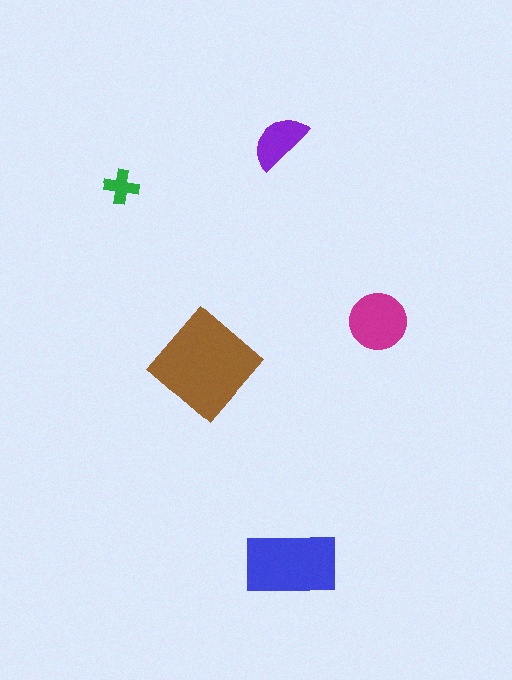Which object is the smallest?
The green cross.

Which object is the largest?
The brown diamond.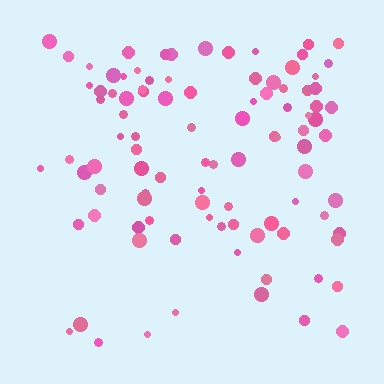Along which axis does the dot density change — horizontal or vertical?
Vertical.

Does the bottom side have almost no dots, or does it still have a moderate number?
Still a moderate number, just noticeably fewer than the top.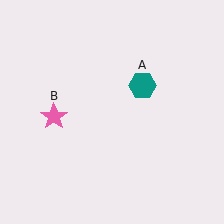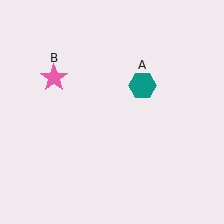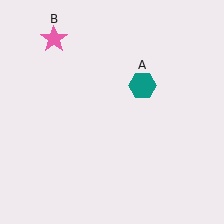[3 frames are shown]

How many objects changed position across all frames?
1 object changed position: pink star (object B).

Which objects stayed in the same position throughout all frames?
Teal hexagon (object A) remained stationary.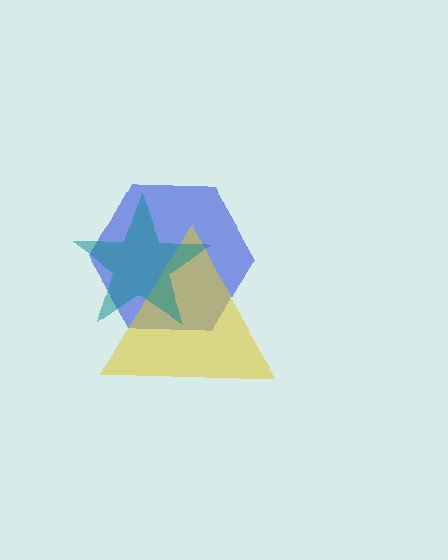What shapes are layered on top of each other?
The layered shapes are: a blue hexagon, a yellow triangle, a teal star.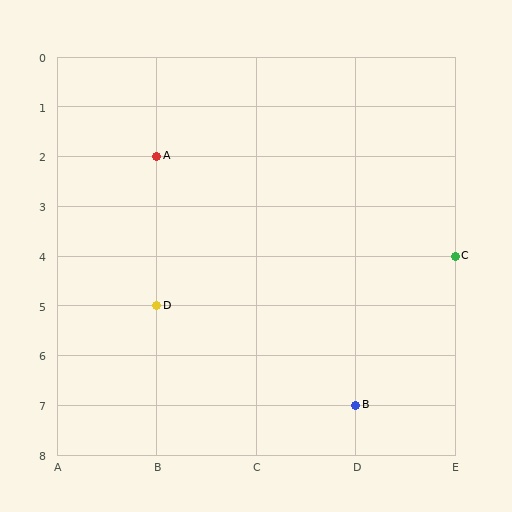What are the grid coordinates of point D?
Point D is at grid coordinates (B, 5).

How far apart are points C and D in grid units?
Points C and D are 3 columns and 1 row apart (about 3.2 grid units diagonally).